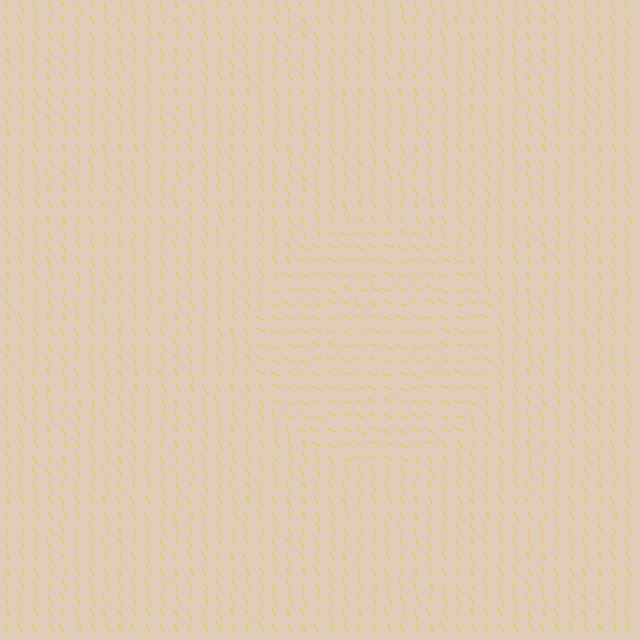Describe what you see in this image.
The image is filled with small yellow line segments. A circle region in the image has lines oriented differently from the surrounding lines, creating a visible texture boundary.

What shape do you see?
I see a circle.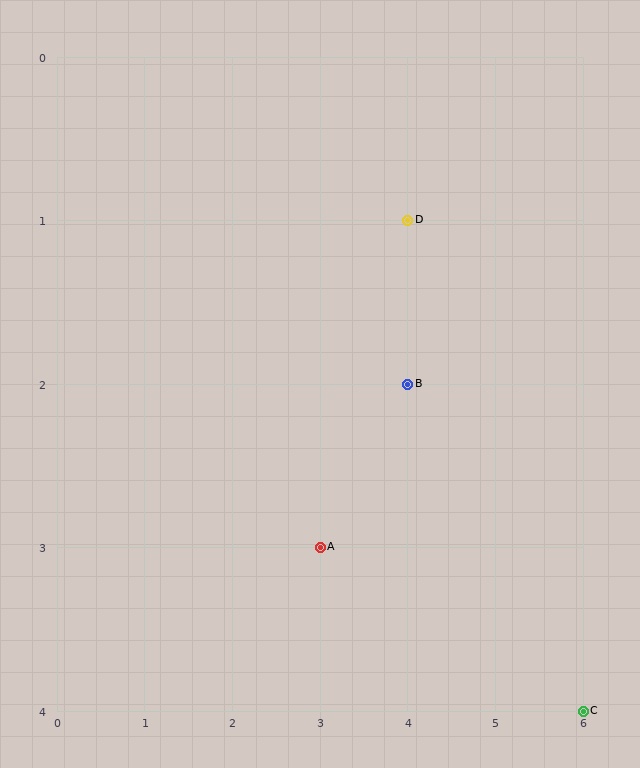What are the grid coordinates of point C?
Point C is at grid coordinates (6, 4).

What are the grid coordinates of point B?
Point B is at grid coordinates (4, 2).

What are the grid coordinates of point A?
Point A is at grid coordinates (3, 3).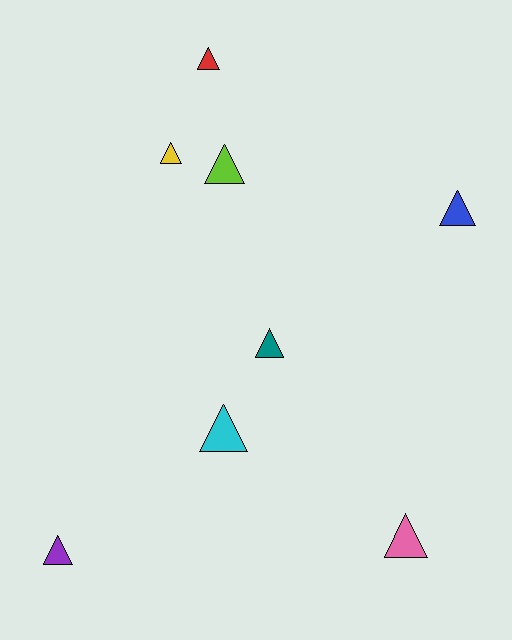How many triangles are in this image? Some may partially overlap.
There are 8 triangles.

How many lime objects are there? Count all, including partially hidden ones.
There is 1 lime object.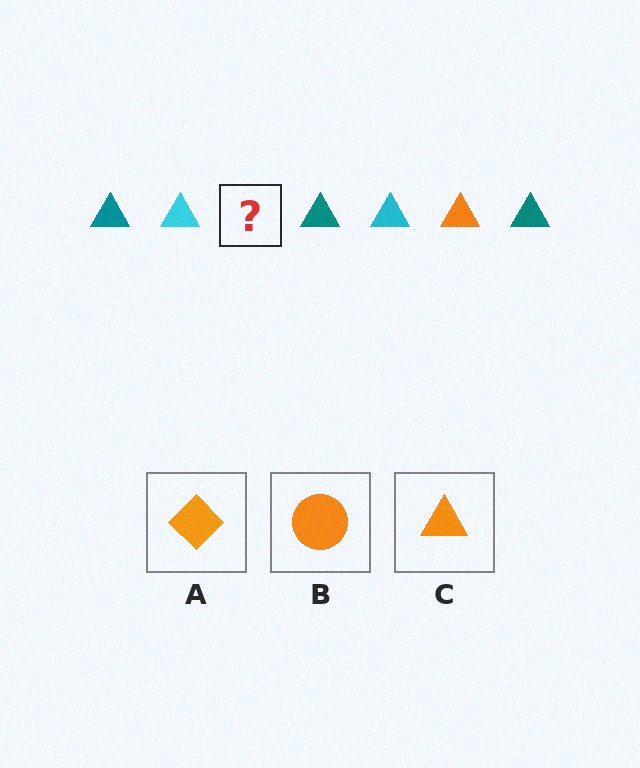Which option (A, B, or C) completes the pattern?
C.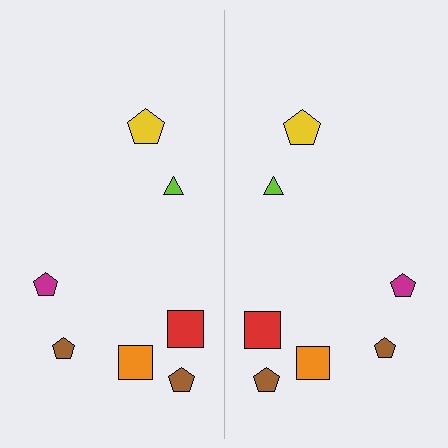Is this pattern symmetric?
Yes, this pattern has bilateral (reflection) symmetry.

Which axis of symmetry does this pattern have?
The pattern has a vertical axis of symmetry running through the center of the image.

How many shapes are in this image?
There are 14 shapes in this image.